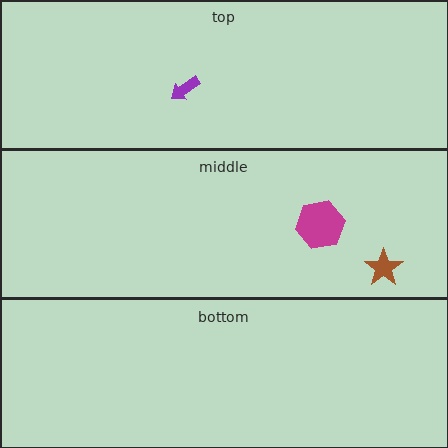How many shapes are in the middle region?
2.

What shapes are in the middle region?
The magenta hexagon, the brown star.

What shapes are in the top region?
The purple arrow.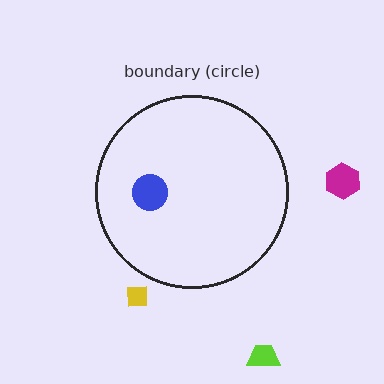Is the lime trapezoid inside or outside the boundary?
Outside.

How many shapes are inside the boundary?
1 inside, 3 outside.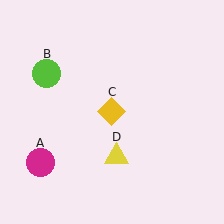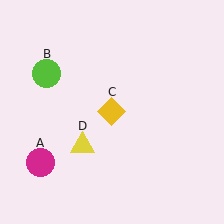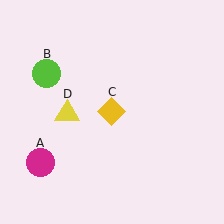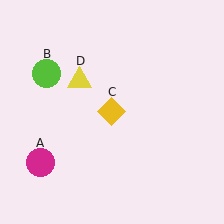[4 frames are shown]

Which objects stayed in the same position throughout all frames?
Magenta circle (object A) and lime circle (object B) and yellow diamond (object C) remained stationary.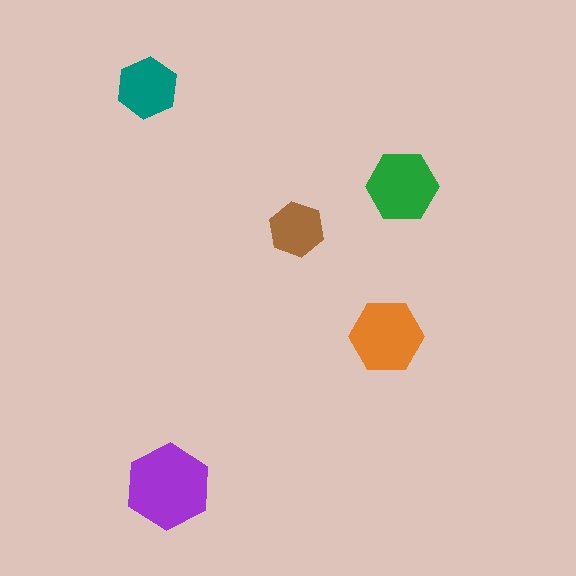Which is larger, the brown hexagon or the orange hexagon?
The orange one.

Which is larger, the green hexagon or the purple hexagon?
The purple one.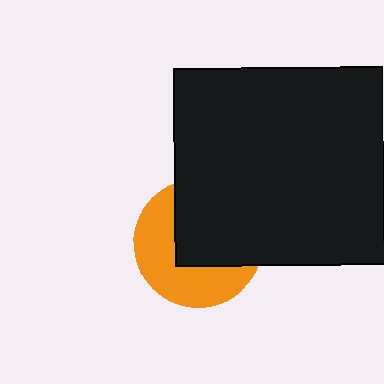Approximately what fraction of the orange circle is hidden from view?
Roughly 53% of the orange circle is hidden behind the black rectangle.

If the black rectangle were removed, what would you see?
You would see the complete orange circle.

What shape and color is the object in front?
The object in front is a black rectangle.